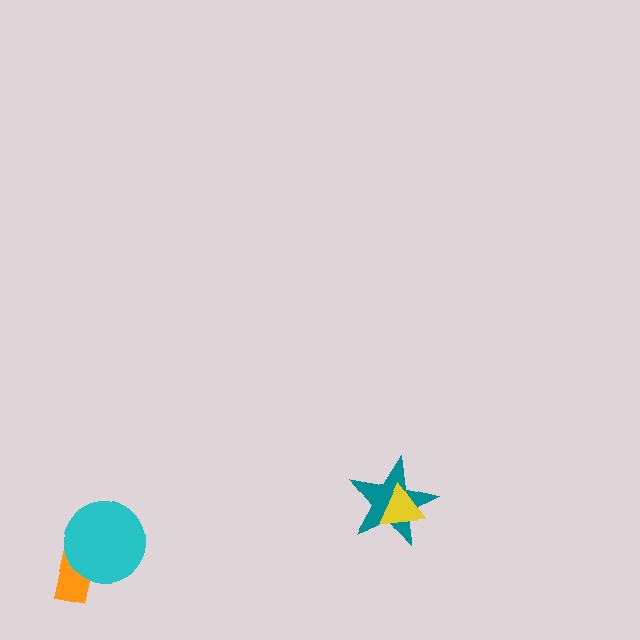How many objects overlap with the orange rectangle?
1 object overlaps with the orange rectangle.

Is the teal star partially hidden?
Yes, it is partially covered by another shape.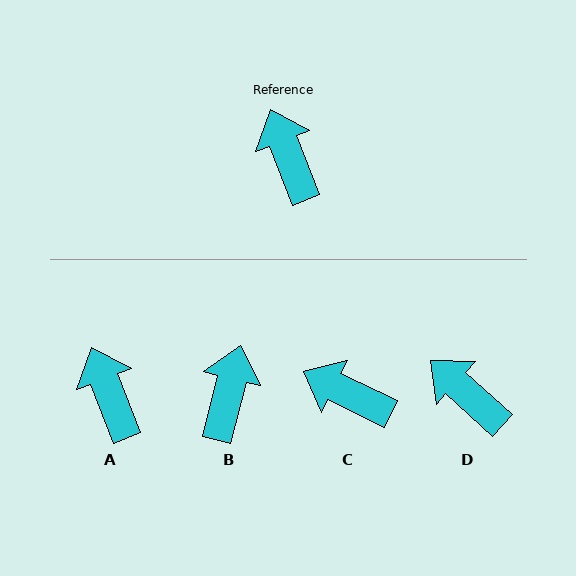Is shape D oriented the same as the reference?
No, it is off by about 26 degrees.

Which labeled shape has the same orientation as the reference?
A.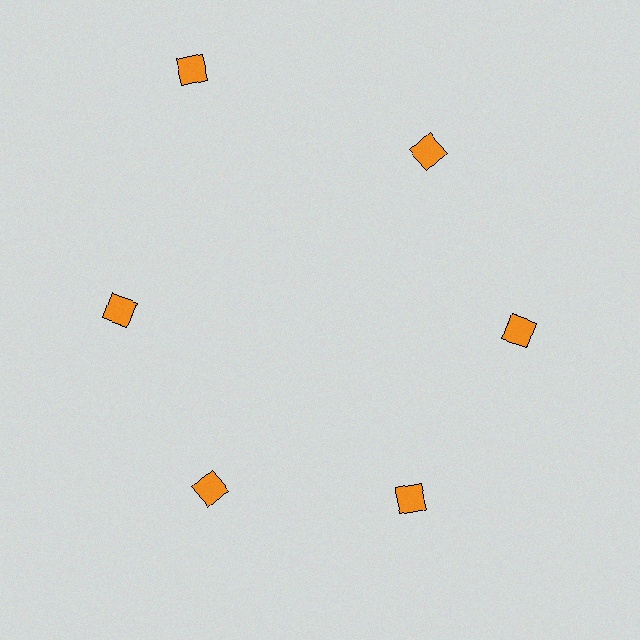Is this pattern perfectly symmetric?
No. The 6 orange diamonds are arranged in a ring, but one element near the 11 o'clock position is pushed outward from the center, breaking the 6-fold rotational symmetry.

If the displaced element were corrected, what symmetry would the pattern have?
It would have 6-fold rotational symmetry — the pattern would map onto itself every 60 degrees.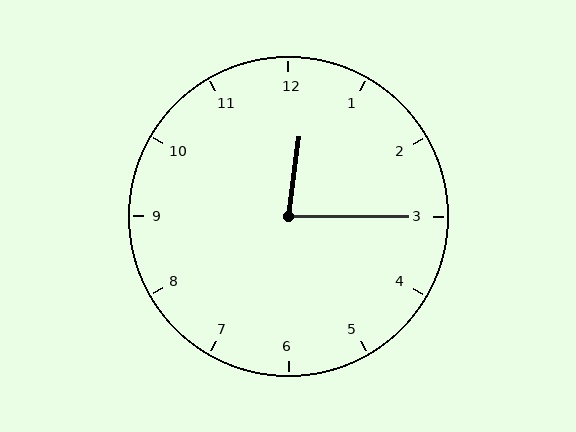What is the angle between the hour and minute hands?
Approximately 82 degrees.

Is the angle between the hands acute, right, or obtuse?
It is acute.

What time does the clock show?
12:15.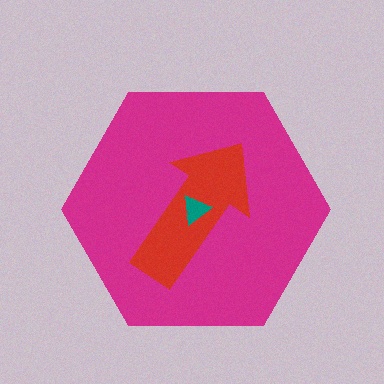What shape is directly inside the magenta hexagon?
The red arrow.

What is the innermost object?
The teal triangle.